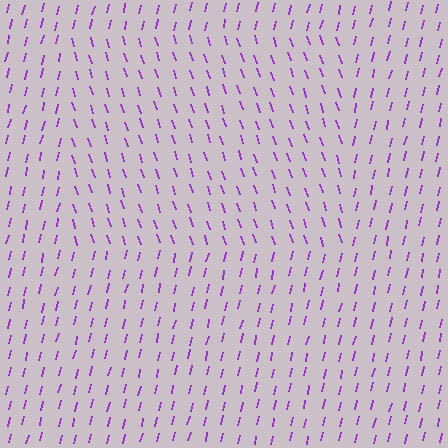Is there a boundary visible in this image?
Yes, there is a texture boundary formed by a change in line orientation.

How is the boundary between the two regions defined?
The boundary is defined purely by a change in line orientation (approximately 31 degrees difference). All lines are the same color and thickness.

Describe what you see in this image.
The image is filled with small purple line segments. A rectangle region in the image has lines oriented differently from the surrounding lines, creating a visible texture boundary.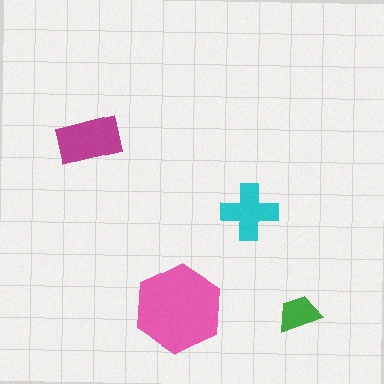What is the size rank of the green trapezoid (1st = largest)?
4th.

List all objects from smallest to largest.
The green trapezoid, the cyan cross, the magenta rectangle, the pink hexagon.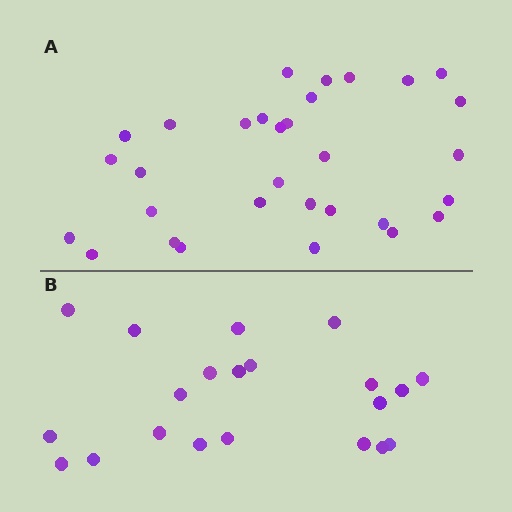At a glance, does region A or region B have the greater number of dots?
Region A (the top region) has more dots.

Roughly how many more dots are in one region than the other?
Region A has roughly 10 or so more dots than region B.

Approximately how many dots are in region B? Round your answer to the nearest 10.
About 20 dots. (The exact count is 21, which rounds to 20.)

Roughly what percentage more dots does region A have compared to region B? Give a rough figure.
About 50% more.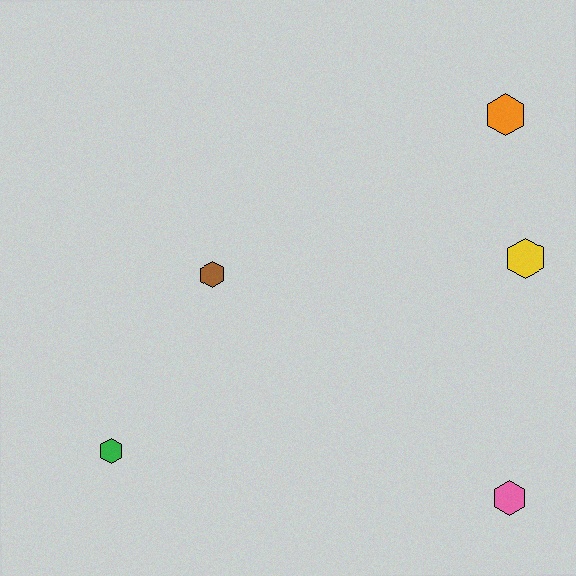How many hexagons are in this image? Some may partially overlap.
There are 5 hexagons.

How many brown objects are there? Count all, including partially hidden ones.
There is 1 brown object.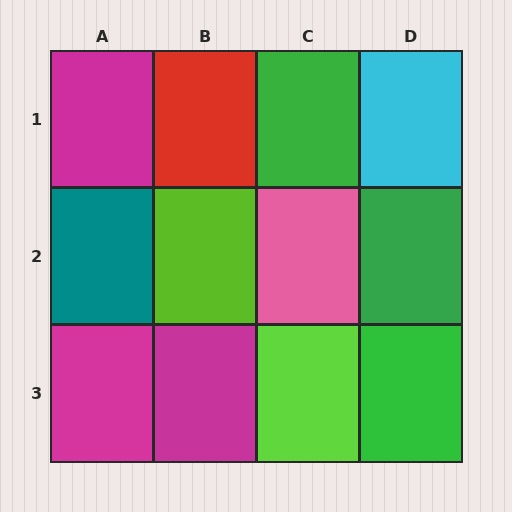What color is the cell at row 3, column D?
Green.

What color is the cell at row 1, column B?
Red.